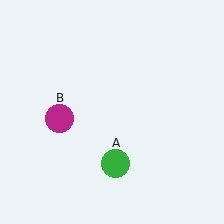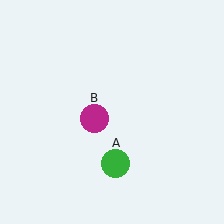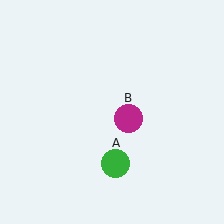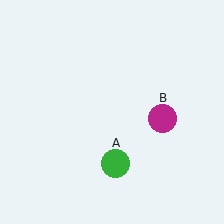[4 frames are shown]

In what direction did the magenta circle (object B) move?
The magenta circle (object B) moved right.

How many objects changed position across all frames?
1 object changed position: magenta circle (object B).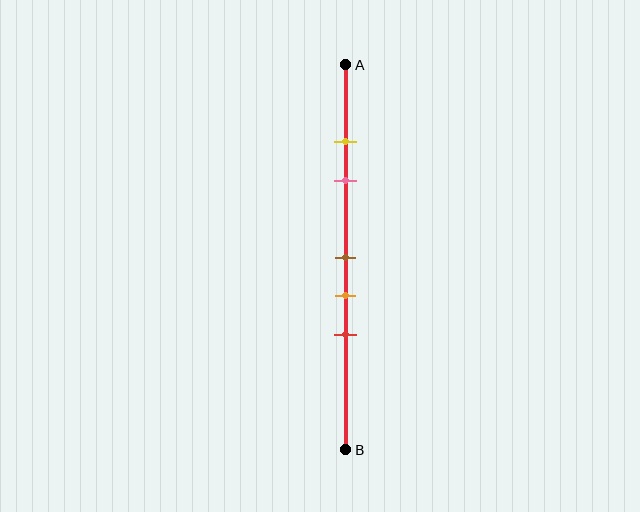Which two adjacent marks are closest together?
The yellow and pink marks are the closest adjacent pair.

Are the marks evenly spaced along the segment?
No, the marks are not evenly spaced.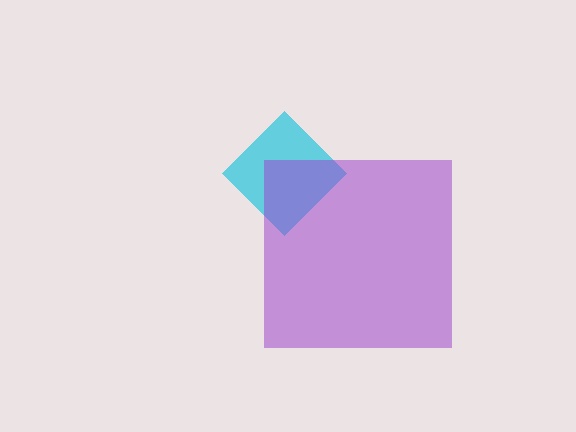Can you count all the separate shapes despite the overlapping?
Yes, there are 2 separate shapes.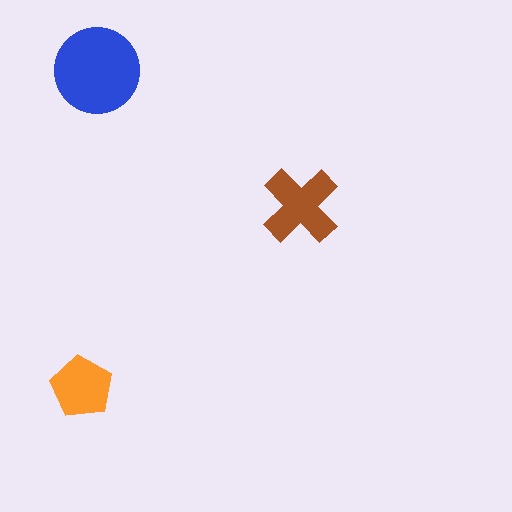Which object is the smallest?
The orange pentagon.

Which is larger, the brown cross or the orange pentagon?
The brown cross.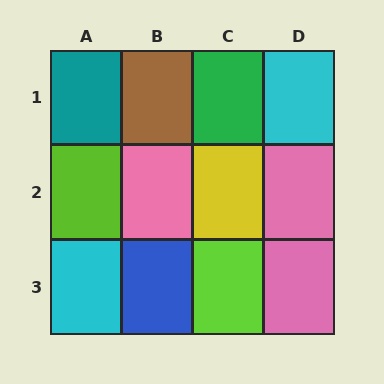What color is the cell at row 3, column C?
Lime.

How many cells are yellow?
1 cell is yellow.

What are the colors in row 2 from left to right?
Lime, pink, yellow, pink.